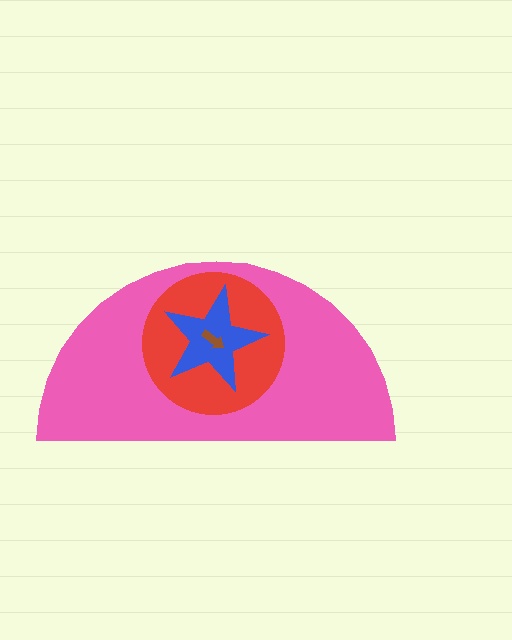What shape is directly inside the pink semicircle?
The red circle.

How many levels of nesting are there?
4.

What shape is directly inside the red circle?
The blue star.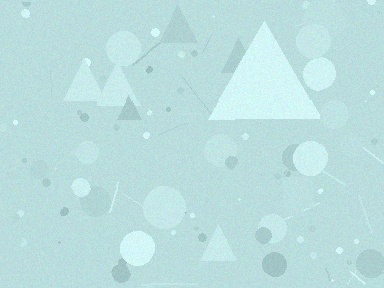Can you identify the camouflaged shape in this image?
The camouflaged shape is a triangle.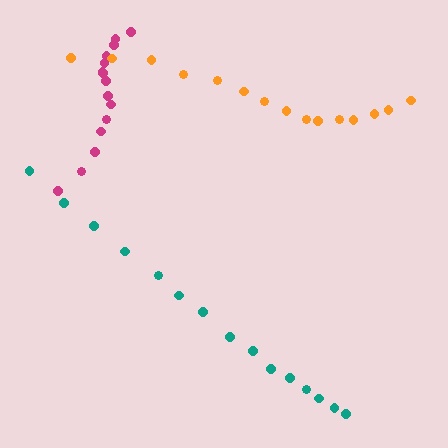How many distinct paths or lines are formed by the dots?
There are 3 distinct paths.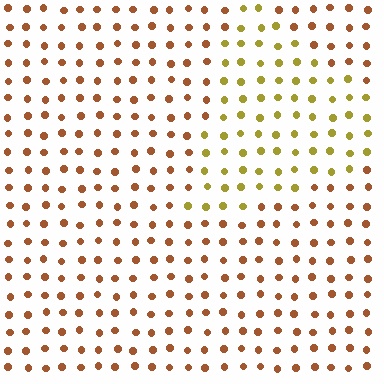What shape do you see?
I see a triangle.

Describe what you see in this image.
The image is filled with small brown elements in a uniform arrangement. A triangle-shaped region is visible where the elements are tinted to a slightly different hue, forming a subtle color boundary.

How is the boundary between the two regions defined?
The boundary is defined purely by a slight shift in hue (about 36 degrees). Spacing, size, and orientation are identical on both sides.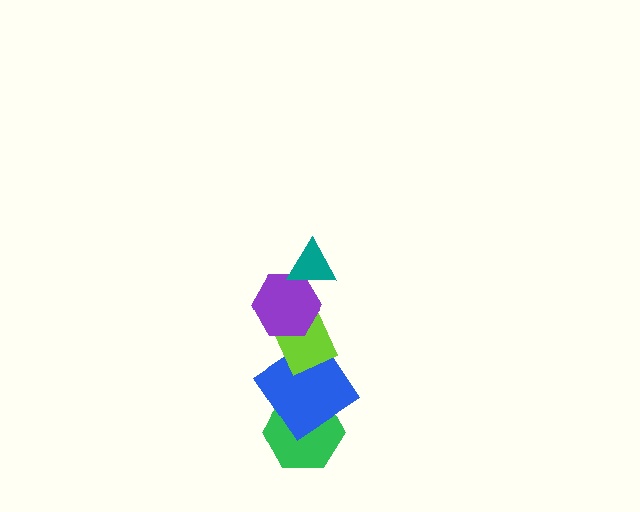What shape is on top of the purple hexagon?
The teal triangle is on top of the purple hexagon.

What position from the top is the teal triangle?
The teal triangle is 1st from the top.